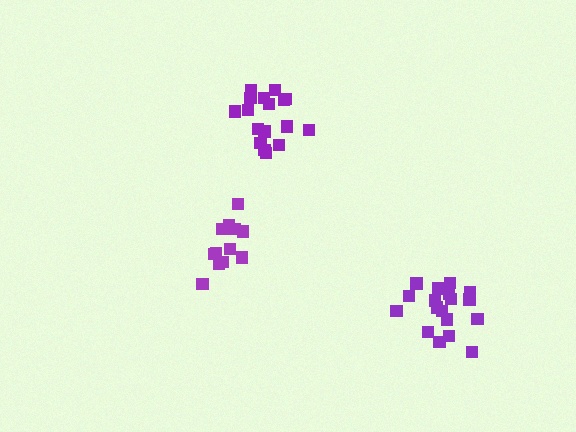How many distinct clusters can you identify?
There are 3 distinct clusters.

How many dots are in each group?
Group 1: 17 dots, Group 2: 18 dots, Group 3: 12 dots (47 total).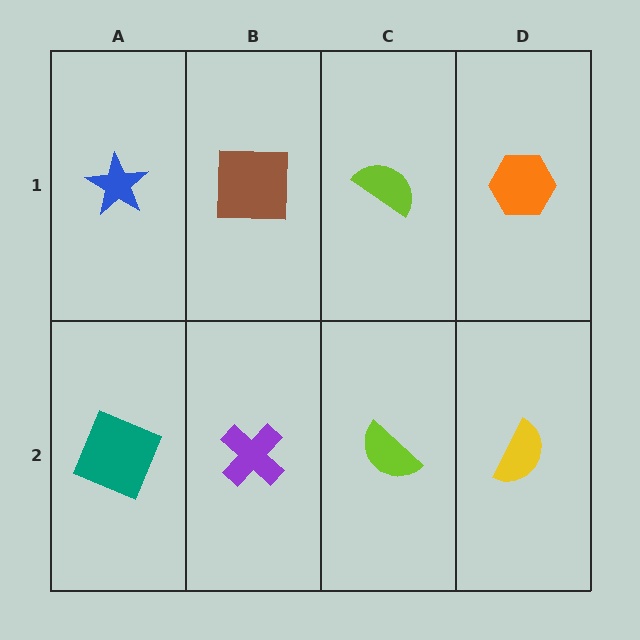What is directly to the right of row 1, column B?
A lime semicircle.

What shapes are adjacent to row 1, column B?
A purple cross (row 2, column B), a blue star (row 1, column A), a lime semicircle (row 1, column C).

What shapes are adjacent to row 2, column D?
An orange hexagon (row 1, column D), a lime semicircle (row 2, column C).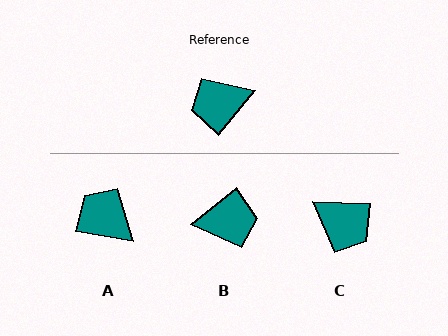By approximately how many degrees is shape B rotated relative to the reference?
Approximately 168 degrees counter-clockwise.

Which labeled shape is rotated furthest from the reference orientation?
B, about 168 degrees away.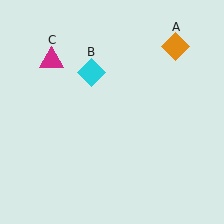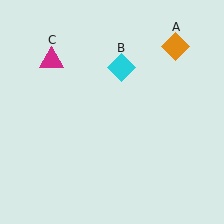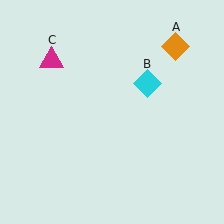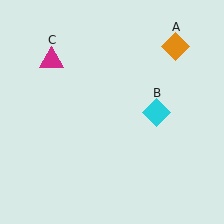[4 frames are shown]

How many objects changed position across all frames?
1 object changed position: cyan diamond (object B).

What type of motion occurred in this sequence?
The cyan diamond (object B) rotated clockwise around the center of the scene.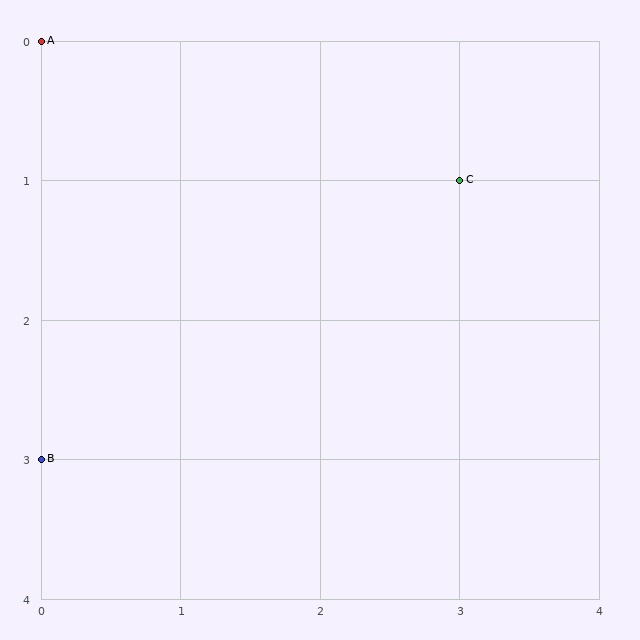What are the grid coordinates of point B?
Point B is at grid coordinates (0, 3).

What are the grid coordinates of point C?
Point C is at grid coordinates (3, 1).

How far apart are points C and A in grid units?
Points C and A are 3 columns and 1 row apart (about 3.2 grid units diagonally).